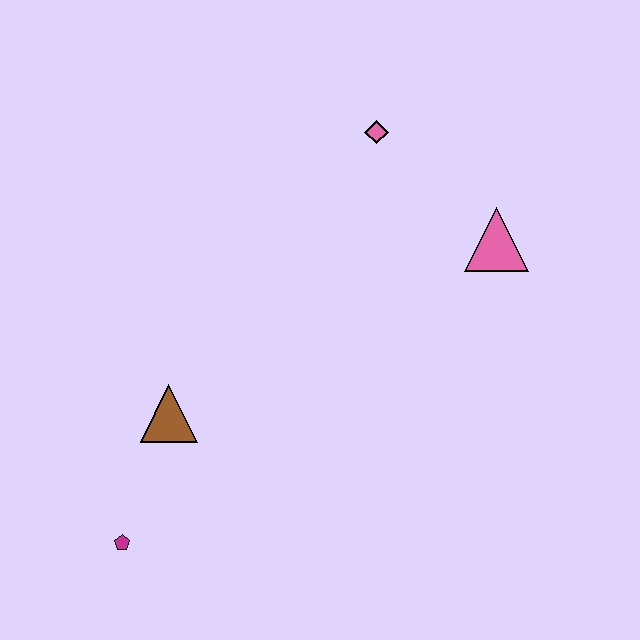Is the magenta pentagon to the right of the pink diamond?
No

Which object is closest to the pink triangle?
The pink diamond is closest to the pink triangle.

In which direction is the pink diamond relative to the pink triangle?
The pink diamond is to the left of the pink triangle.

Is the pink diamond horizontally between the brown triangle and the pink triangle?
Yes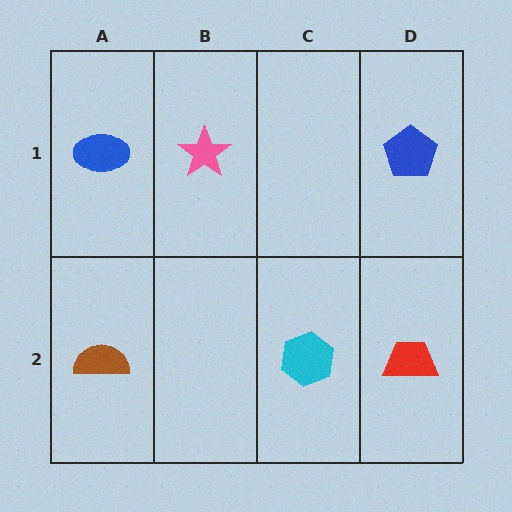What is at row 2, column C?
A cyan hexagon.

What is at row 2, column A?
A brown semicircle.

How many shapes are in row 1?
3 shapes.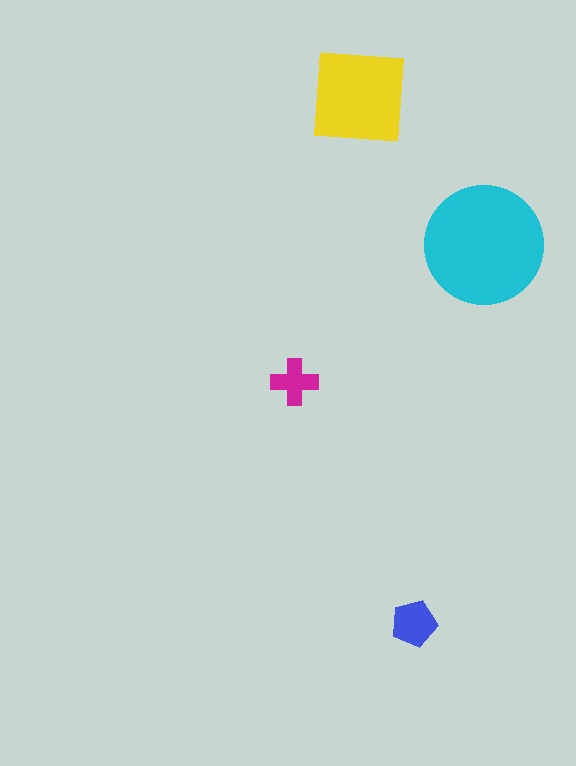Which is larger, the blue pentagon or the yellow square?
The yellow square.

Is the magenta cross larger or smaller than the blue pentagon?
Smaller.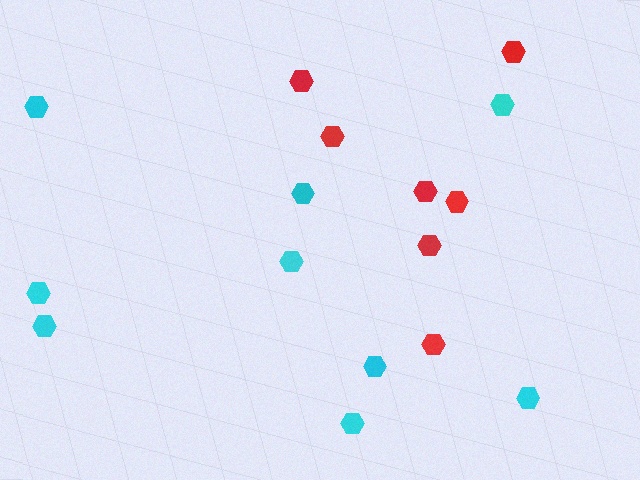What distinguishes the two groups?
There are 2 groups: one group of red hexagons (7) and one group of cyan hexagons (9).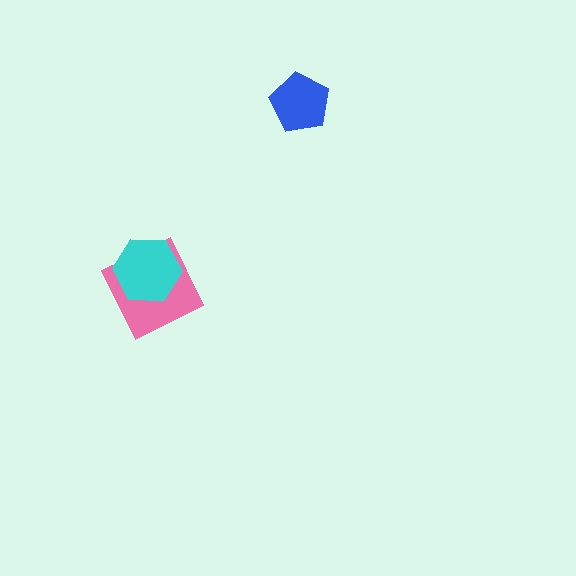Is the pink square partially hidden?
Yes, it is partially covered by another shape.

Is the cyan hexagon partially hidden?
No, no other shape covers it.